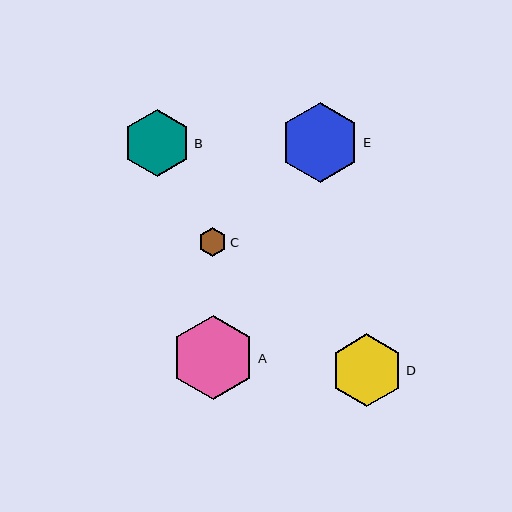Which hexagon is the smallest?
Hexagon C is the smallest with a size of approximately 29 pixels.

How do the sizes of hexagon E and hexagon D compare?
Hexagon E and hexagon D are approximately the same size.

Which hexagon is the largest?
Hexagon A is the largest with a size of approximately 84 pixels.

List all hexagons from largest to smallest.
From largest to smallest: A, E, D, B, C.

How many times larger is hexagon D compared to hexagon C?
Hexagon D is approximately 2.6 times the size of hexagon C.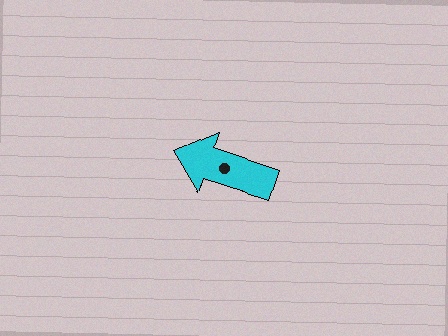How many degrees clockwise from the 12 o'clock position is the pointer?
Approximately 288 degrees.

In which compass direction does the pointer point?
West.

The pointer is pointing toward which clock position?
Roughly 10 o'clock.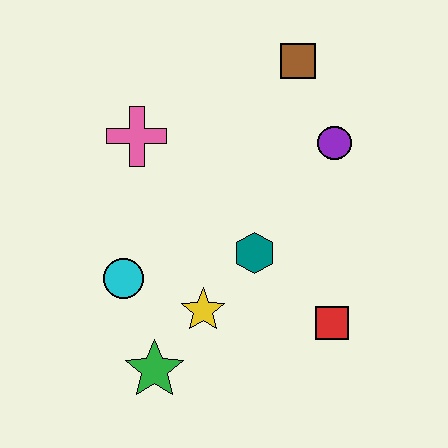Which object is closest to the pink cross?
The cyan circle is closest to the pink cross.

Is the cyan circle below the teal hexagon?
Yes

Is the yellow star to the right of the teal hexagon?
No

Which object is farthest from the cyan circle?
The brown square is farthest from the cyan circle.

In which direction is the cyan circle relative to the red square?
The cyan circle is to the left of the red square.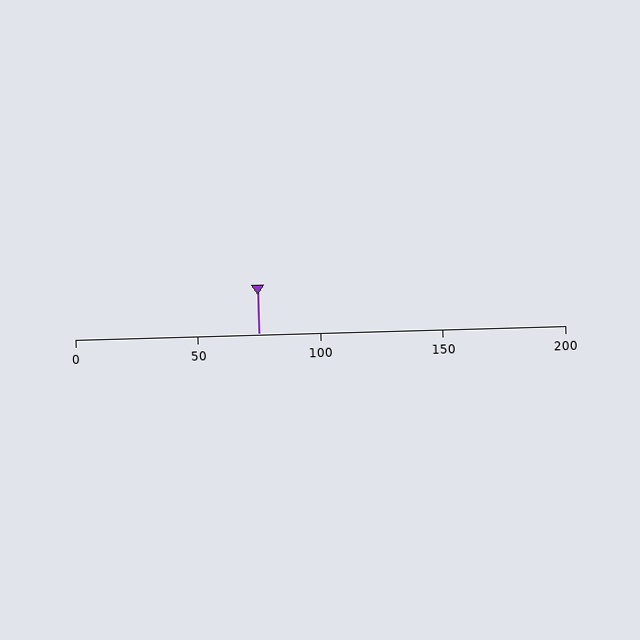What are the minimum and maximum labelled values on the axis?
The axis runs from 0 to 200.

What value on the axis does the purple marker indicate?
The marker indicates approximately 75.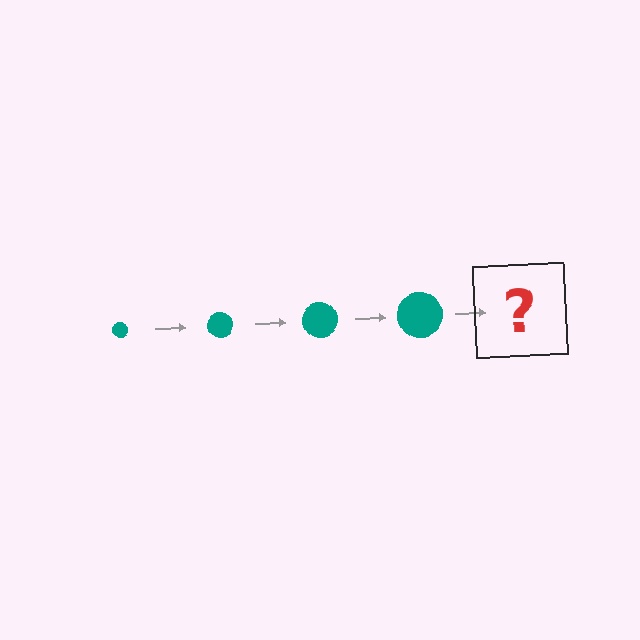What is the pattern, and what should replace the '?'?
The pattern is that the circle gets progressively larger each step. The '?' should be a teal circle, larger than the previous one.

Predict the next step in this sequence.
The next step is a teal circle, larger than the previous one.